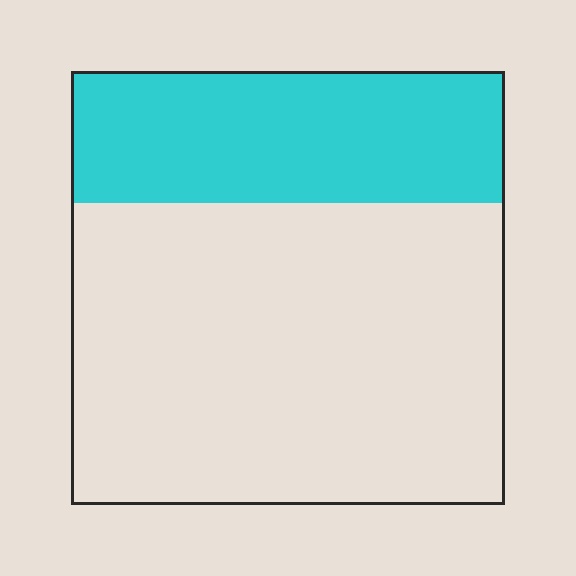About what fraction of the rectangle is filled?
About one third (1/3).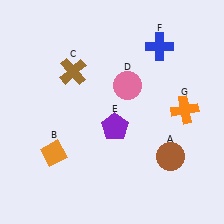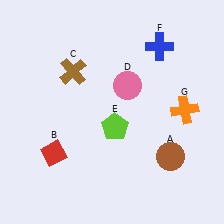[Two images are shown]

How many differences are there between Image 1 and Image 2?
There are 2 differences between the two images.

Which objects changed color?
B changed from orange to red. E changed from purple to lime.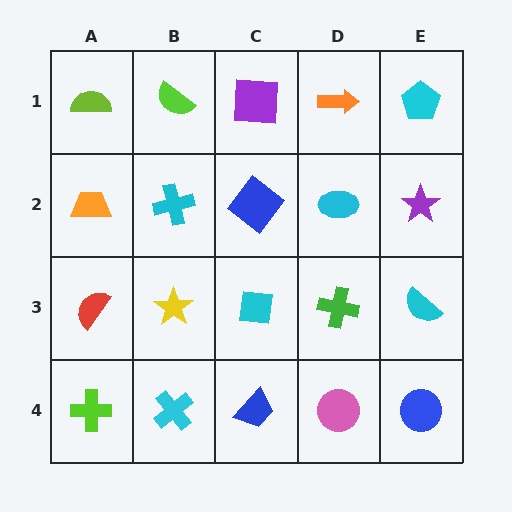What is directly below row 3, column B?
A cyan cross.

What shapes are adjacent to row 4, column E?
A cyan semicircle (row 3, column E), a pink circle (row 4, column D).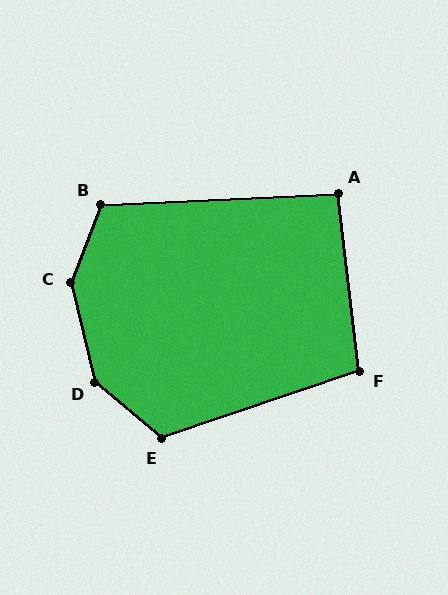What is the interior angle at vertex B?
Approximately 114 degrees (obtuse).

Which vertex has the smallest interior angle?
A, at approximately 94 degrees.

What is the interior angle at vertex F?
Approximately 102 degrees (obtuse).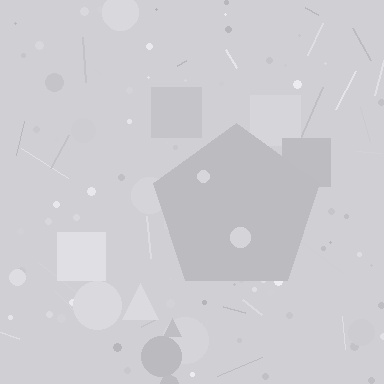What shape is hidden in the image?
A pentagon is hidden in the image.